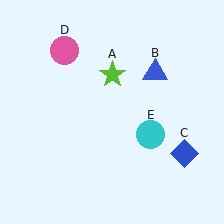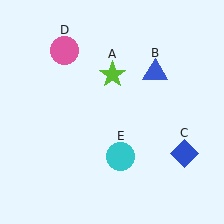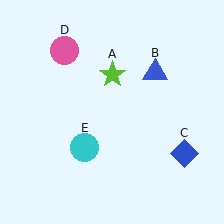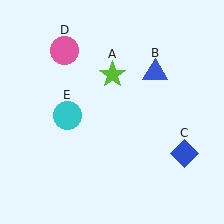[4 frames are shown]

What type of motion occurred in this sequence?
The cyan circle (object E) rotated clockwise around the center of the scene.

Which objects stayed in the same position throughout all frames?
Lime star (object A) and blue triangle (object B) and blue diamond (object C) and pink circle (object D) remained stationary.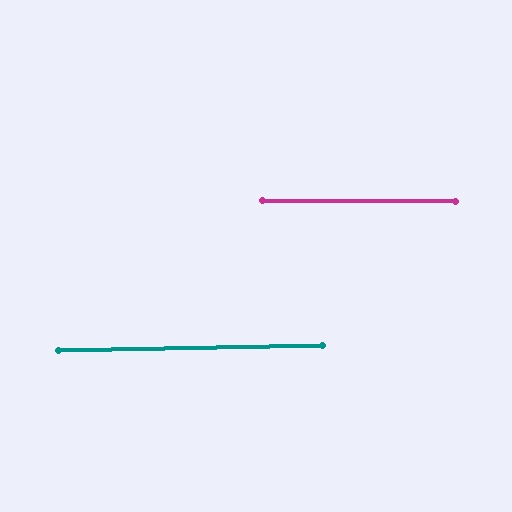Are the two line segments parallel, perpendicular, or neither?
Parallel — their directions differ by only 1.4°.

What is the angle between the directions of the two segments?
Approximately 1 degree.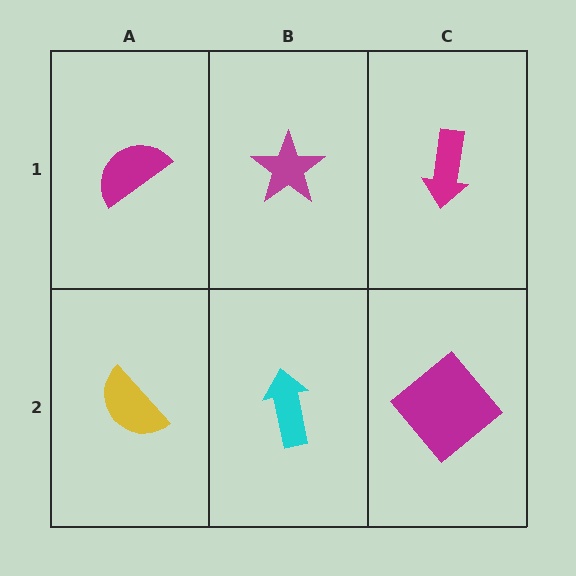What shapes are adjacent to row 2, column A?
A magenta semicircle (row 1, column A), a cyan arrow (row 2, column B).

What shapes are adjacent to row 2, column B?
A magenta star (row 1, column B), a yellow semicircle (row 2, column A), a magenta diamond (row 2, column C).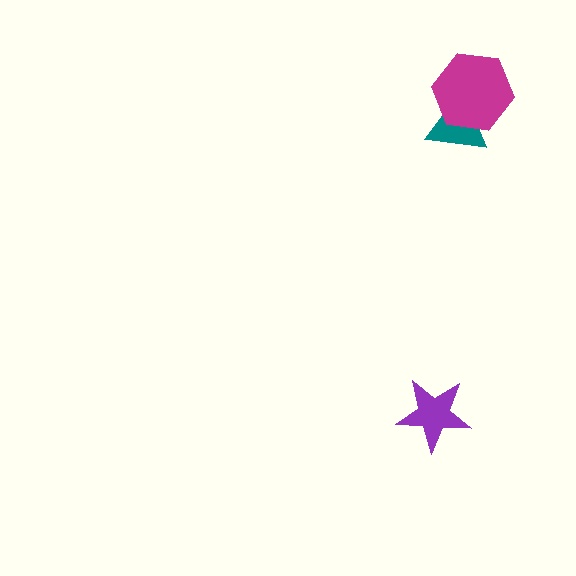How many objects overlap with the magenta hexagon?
1 object overlaps with the magenta hexagon.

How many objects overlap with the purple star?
0 objects overlap with the purple star.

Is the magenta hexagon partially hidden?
No, no other shape covers it.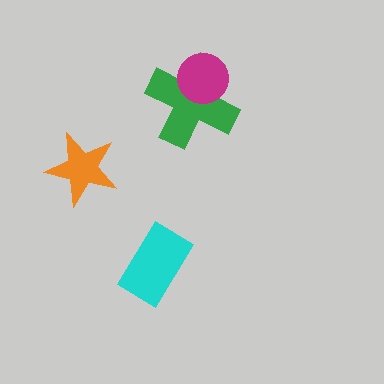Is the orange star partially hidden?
No, no other shape covers it.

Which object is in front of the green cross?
The magenta circle is in front of the green cross.